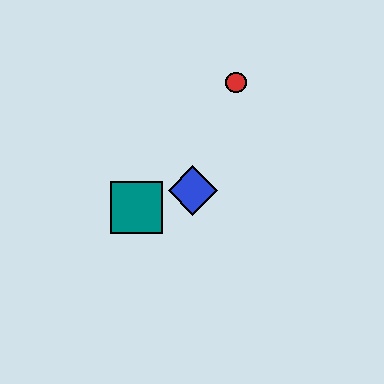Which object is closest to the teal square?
The blue diamond is closest to the teal square.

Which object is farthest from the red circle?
The teal square is farthest from the red circle.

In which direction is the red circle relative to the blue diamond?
The red circle is above the blue diamond.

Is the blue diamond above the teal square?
Yes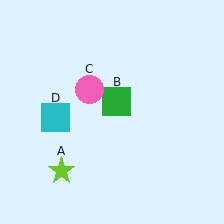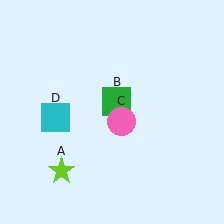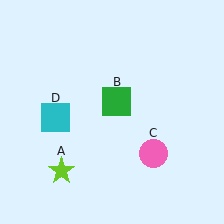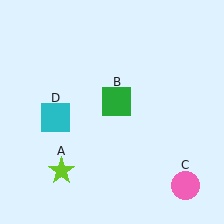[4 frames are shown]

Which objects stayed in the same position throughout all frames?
Lime star (object A) and green square (object B) and cyan square (object D) remained stationary.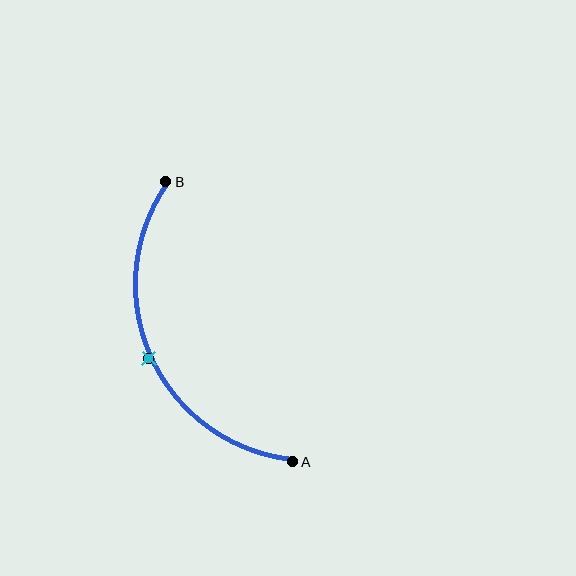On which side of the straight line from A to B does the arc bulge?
The arc bulges to the left of the straight line connecting A and B.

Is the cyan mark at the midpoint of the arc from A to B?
Yes. The cyan mark lies on the arc at equal arc-length from both A and B — it is the arc midpoint.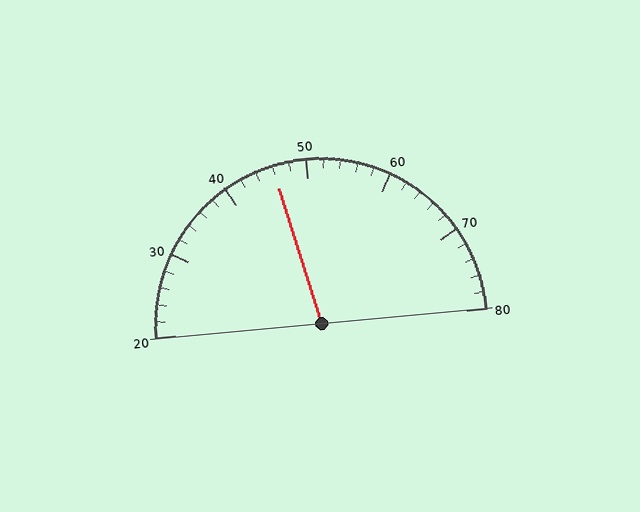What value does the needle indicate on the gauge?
The needle indicates approximately 46.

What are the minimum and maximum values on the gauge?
The gauge ranges from 20 to 80.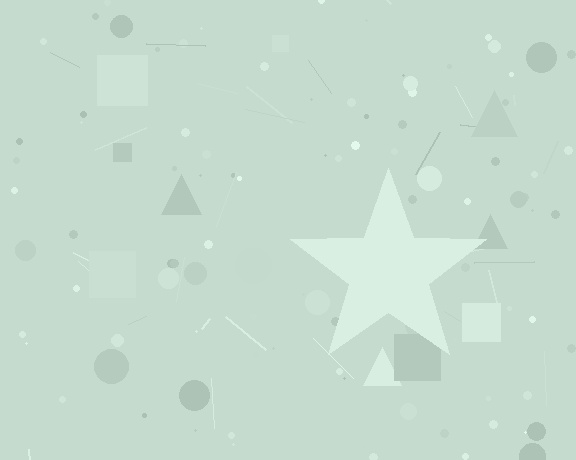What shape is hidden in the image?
A star is hidden in the image.